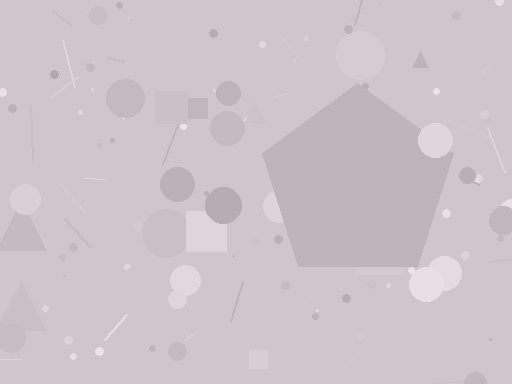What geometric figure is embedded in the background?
A pentagon is embedded in the background.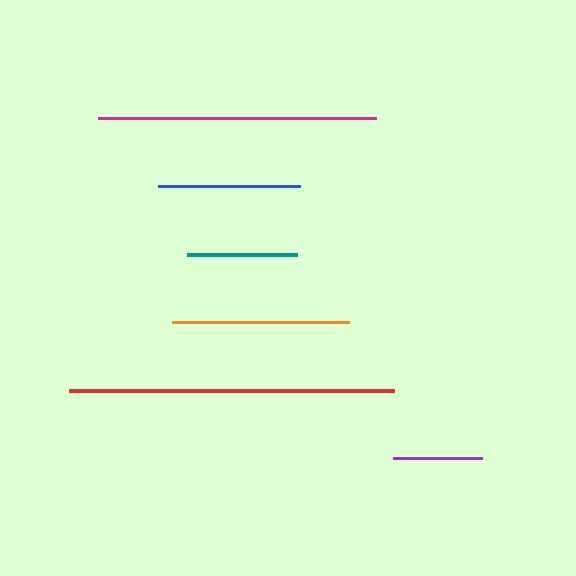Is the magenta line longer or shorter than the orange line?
The magenta line is longer than the orange line.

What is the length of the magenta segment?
The magenta segment is approximately 278 pixels long.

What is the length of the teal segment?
The teal segment is approximately 110 pixels long.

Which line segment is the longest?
The red line is the longest at approximately 325 pixels.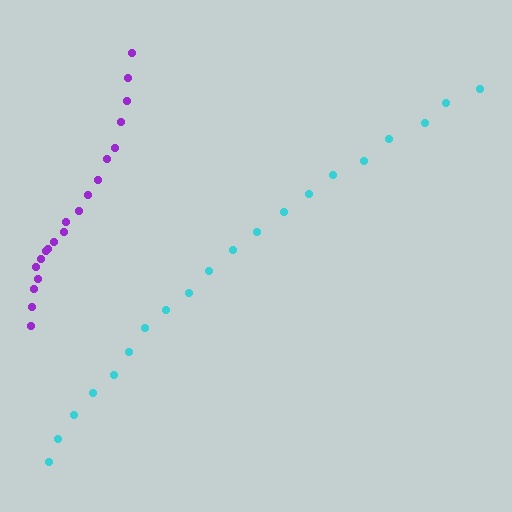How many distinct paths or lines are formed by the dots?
There are 2 distinct paths.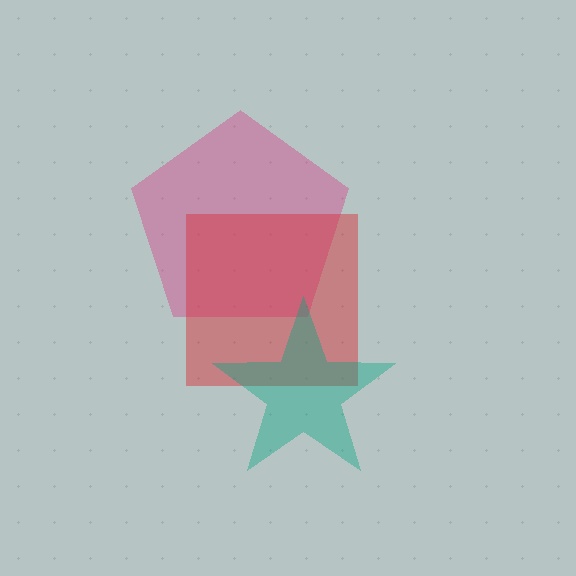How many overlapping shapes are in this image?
There are 3 overlapping shapes in the image.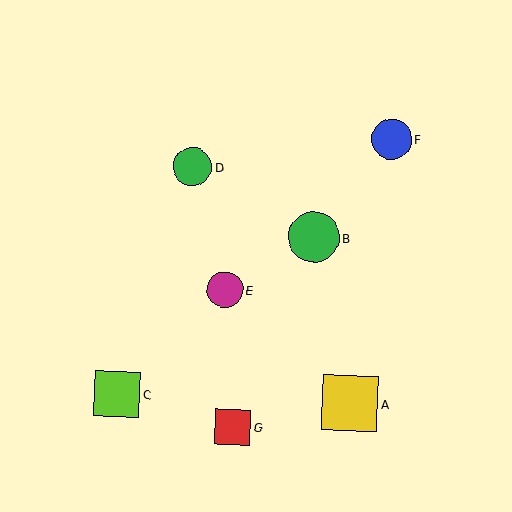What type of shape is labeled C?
Shape C is a lime square.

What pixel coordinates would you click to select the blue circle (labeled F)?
Click at (392, 139) to select the blue circle F.